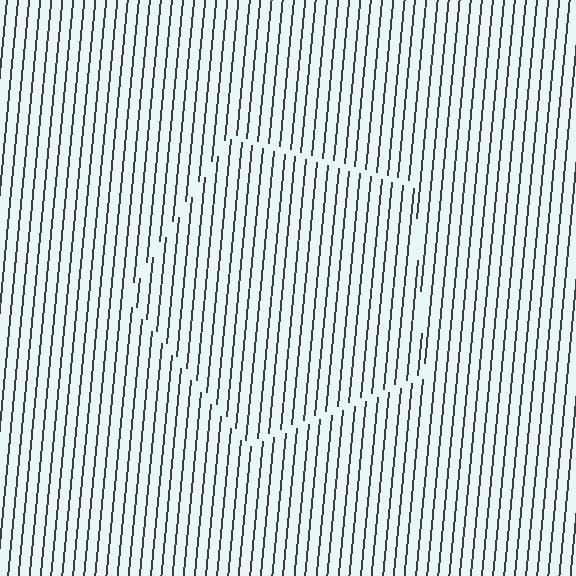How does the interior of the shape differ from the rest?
The interior of the shape contains the same grating, shifted by half a period — the contour is defined by the phase discontinuity where line-ends from the inner and outer gratings abut.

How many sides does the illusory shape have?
5 sides — the line-ends trace a pentagon.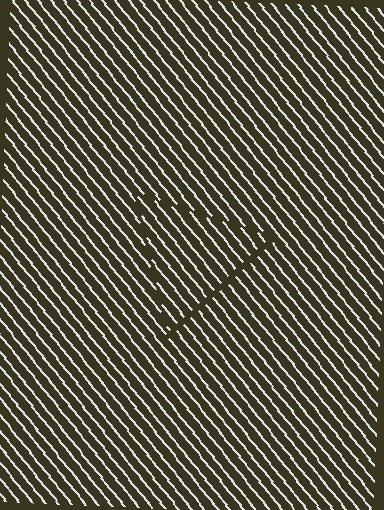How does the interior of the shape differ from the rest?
The interior of the shape contains the same grating, shifted by half a period — the contour is defined by the phase discontinuity where line-ends from the inner and outer gratings abut.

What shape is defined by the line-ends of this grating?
An illusory triangle. The interior of the shape contains the same grating, shifted by half a period — the contour is defined by the phase discontinuity where line-ends from the inner and outer gratings abut.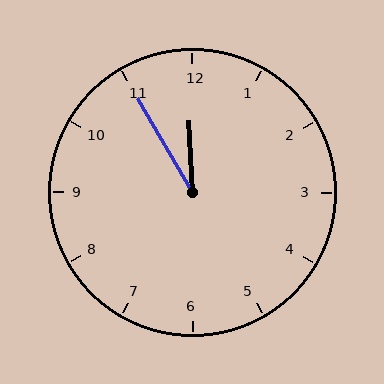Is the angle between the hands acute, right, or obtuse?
It is acute.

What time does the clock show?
11:55.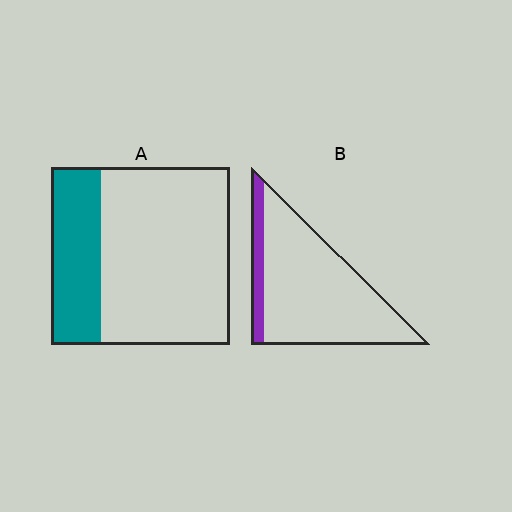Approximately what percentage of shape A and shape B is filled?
A is approximately 30% and B is approximately 15%.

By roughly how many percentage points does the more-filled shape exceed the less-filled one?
By roughly 15 percentage points (A over B).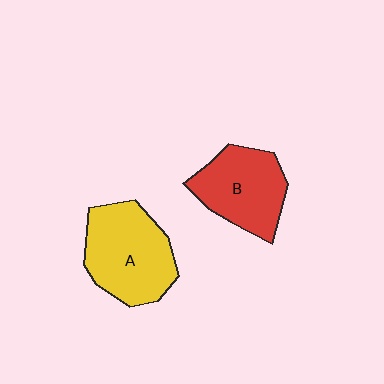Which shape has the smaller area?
Shape B (red).